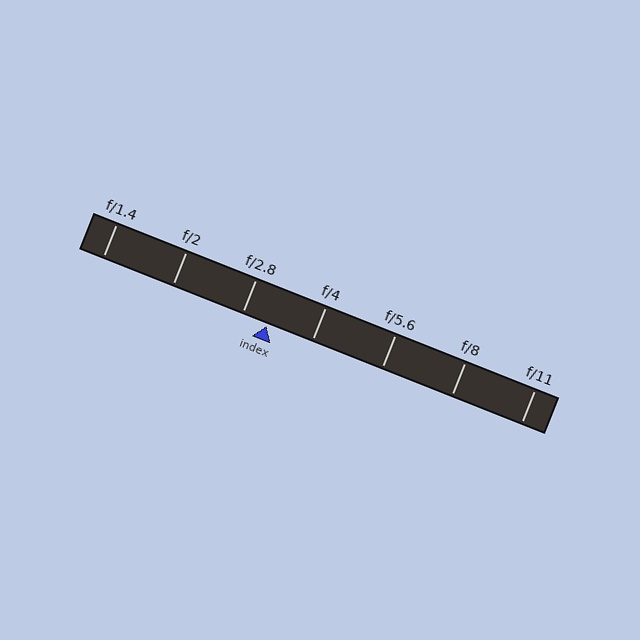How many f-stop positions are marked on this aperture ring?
There are 7 f-stop positions marked.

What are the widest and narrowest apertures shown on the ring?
The widest aperture shown is f/1.4 and the narrowest is f/11.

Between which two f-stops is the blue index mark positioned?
The index mark is between f/2.8 and f/4.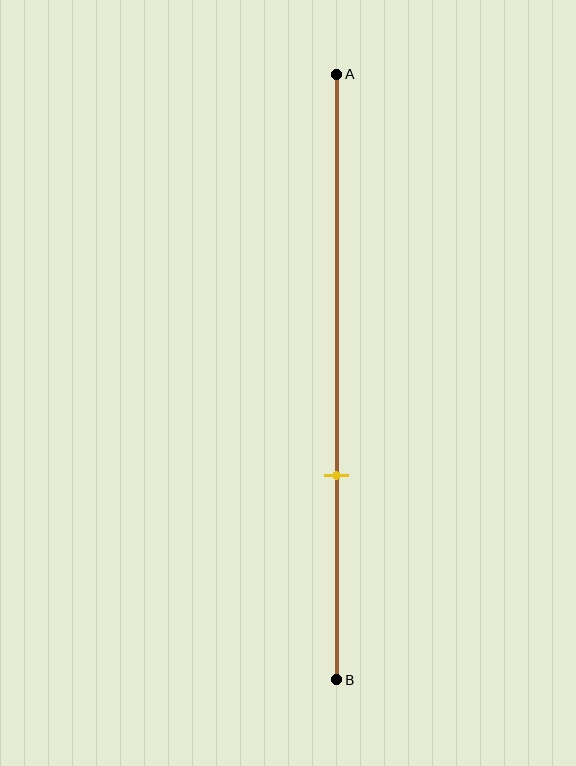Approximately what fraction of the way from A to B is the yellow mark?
The yellow mark is approximately 65% of the way from A to B.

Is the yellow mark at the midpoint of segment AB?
No, the mark is at about 65% from A, not at the 50% midpoint.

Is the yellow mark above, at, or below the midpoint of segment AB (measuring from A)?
The yellow mark is below the midpoint of segment AB.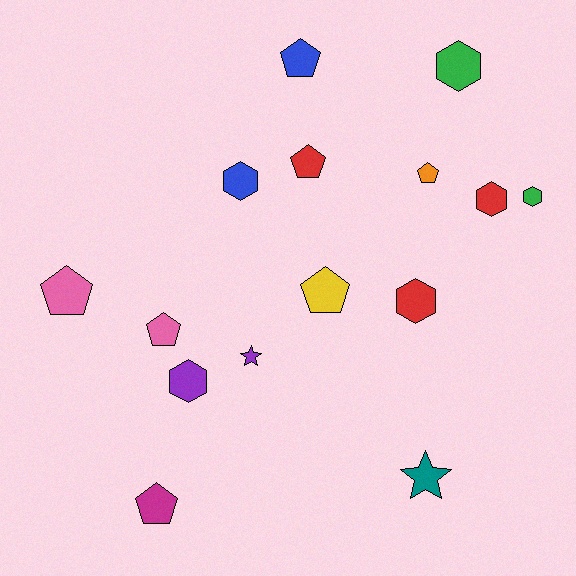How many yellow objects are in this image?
There is 1 yellow object.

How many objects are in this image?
There are 15 objects.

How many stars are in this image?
There are 2 stars.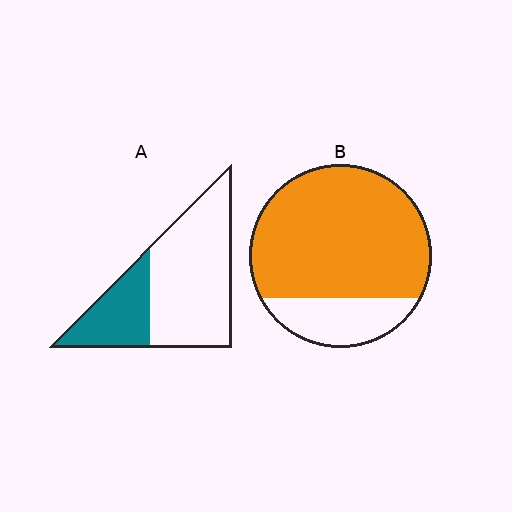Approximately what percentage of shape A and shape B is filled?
A is approximately 30% and B is approximately 80%.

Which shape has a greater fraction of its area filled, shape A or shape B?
Shape B.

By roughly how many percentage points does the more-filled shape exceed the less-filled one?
By roughly 50 percentage points (B over A).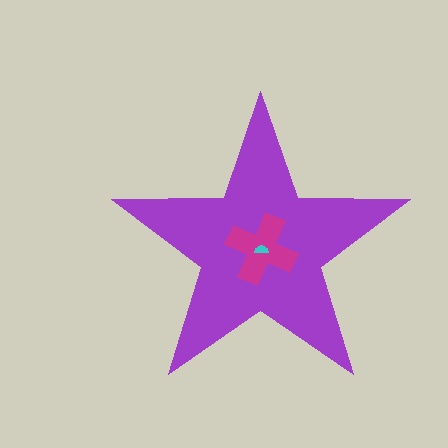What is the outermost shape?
The purple star.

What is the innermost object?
The cyan semicircle.